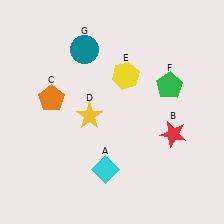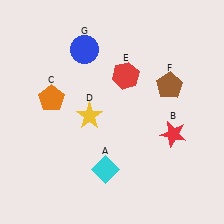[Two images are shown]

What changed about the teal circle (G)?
In Image 1, G is teal. In Image 2, it changed to blue.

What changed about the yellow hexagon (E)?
In Image 1, E is yellow. In Image 2, it changed to red.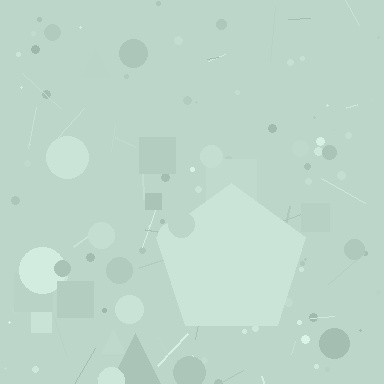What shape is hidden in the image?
A pentagon is hidden in the image.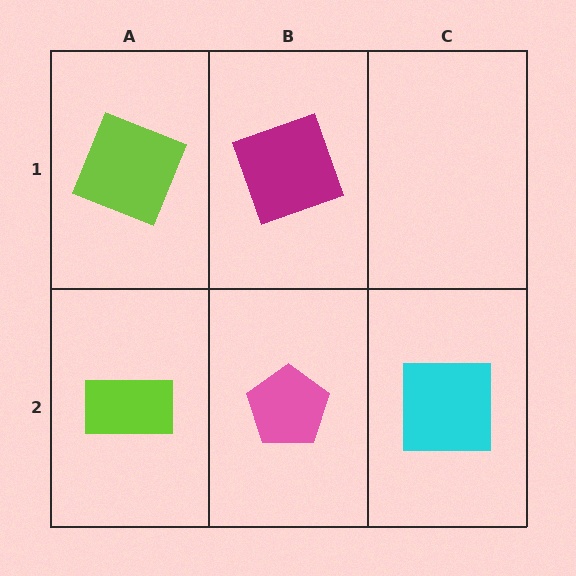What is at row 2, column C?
A cyan square.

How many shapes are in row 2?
3 shapes.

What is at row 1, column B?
A magenta square.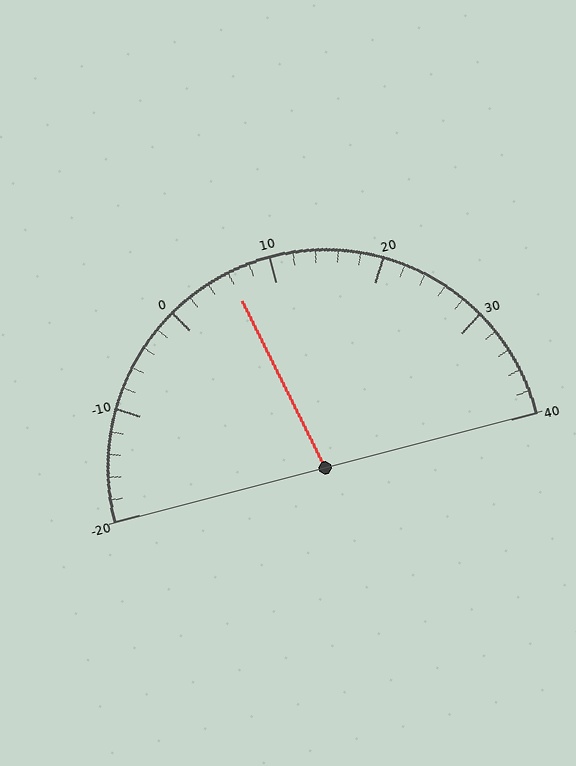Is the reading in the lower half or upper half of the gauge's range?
The reading is in the lower half of the range (-20 to 40).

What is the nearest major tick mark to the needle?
The nearest major tick mark is 10.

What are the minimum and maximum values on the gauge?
The gauge ranges from -20 to 40.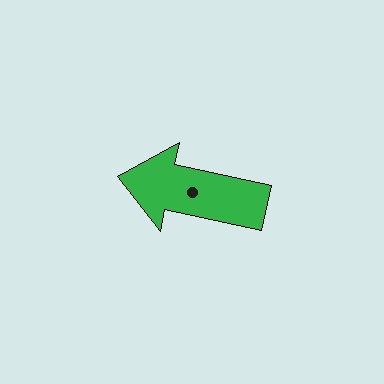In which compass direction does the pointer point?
West.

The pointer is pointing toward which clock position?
Roughly 9 o'clock.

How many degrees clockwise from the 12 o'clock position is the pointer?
Approximately 282 degrees.